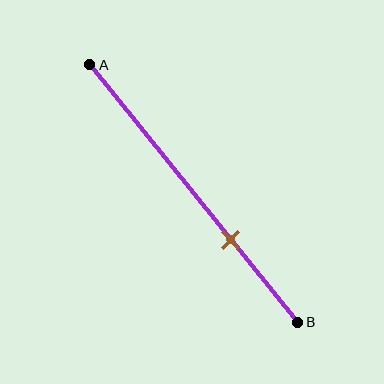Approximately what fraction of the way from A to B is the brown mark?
The brown mark is approximately 70% of the way from A to B.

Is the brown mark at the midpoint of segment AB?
No, the mark is at about 70% from A, not at the 50% midpoint.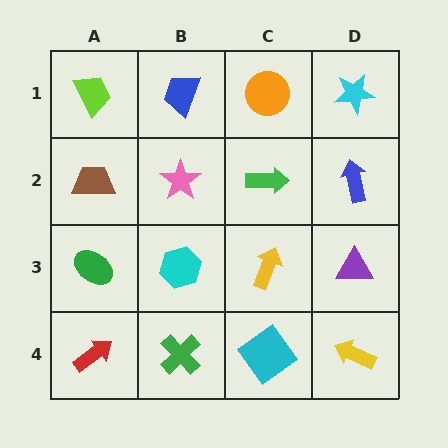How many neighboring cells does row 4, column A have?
2.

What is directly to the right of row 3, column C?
A purple triangle.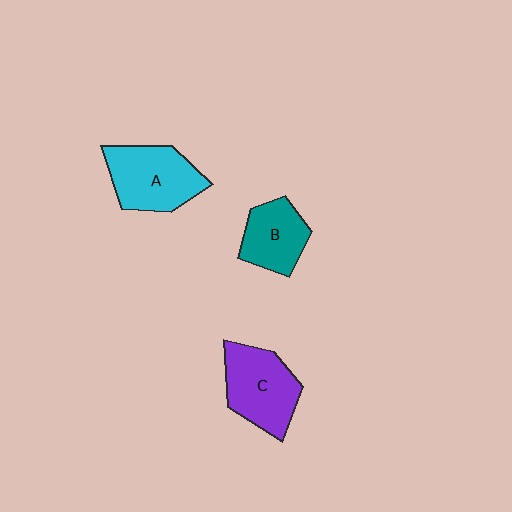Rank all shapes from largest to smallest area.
From largest to smallest: A (cyan), C (purple), B (teal).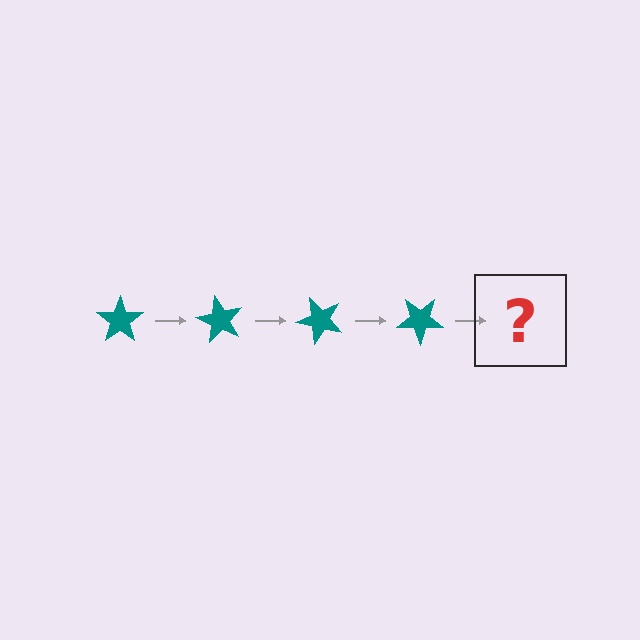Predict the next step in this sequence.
The next step is a teal star rotated 240 degrees.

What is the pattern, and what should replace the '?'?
The pattern is that the star rotates 60 degrees each step. The '?' should be a teal star rotated 240 degrees.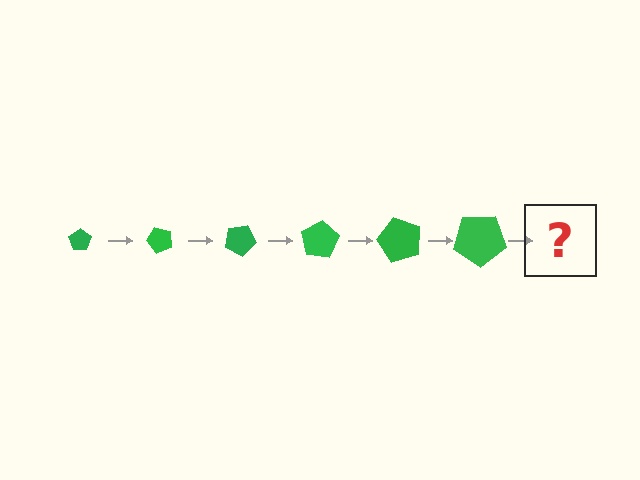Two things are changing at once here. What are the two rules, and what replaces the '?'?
The two rules are that the pentagon grows larger each step and it rotates 50 degrees each step. The '?' should be a pentagon, larger than the previous one and rotated 300 degrees from the start.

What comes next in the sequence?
The next element should be a pentagon, larger than the previous one and rotated 300 degrees from the start.